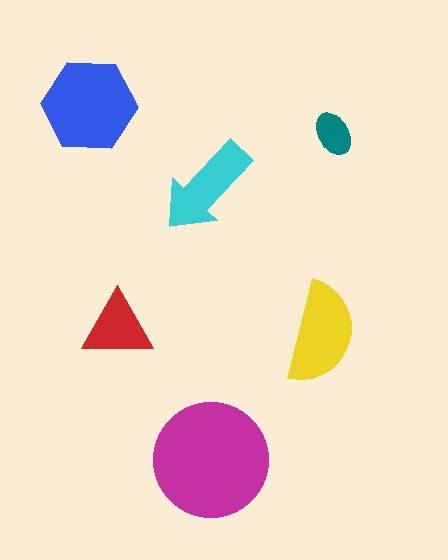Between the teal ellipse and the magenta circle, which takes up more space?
The magenta circle.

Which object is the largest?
The magenta circle.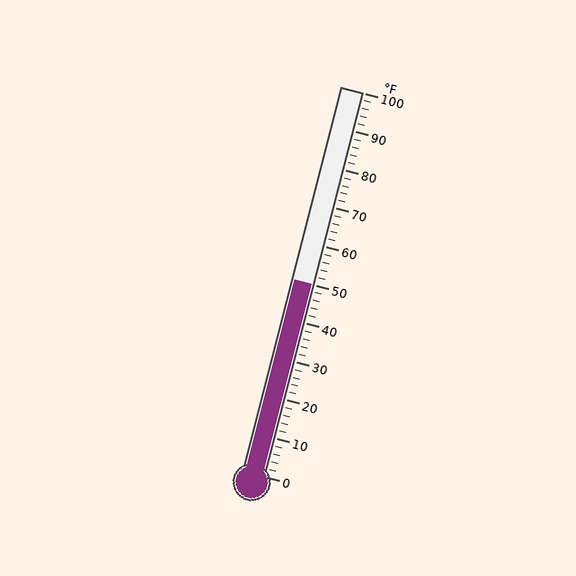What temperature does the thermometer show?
The thermometer shows approximately 50°F.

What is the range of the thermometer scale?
The thermometer scale ranges from 0°F to 100°F.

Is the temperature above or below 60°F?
The temperature is below 60°F.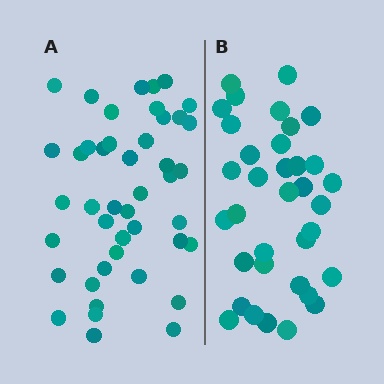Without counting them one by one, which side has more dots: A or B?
Region A (the left region) has more dots.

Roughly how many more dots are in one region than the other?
Region A has roughly 8 or so more dots than region B.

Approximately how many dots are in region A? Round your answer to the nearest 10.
About 40 dots. (The exact count is 44, which rounds to 40.)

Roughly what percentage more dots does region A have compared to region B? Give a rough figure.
About 25% more.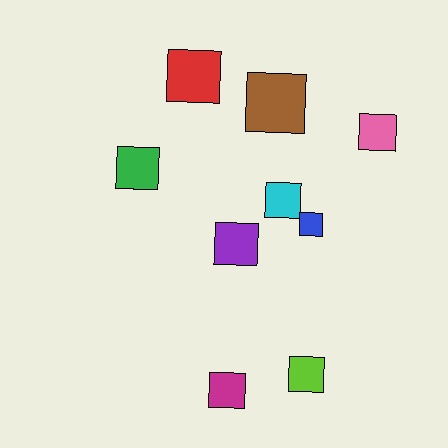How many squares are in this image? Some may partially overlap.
There are 9 squares.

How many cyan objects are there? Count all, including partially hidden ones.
There is 1 cyan object.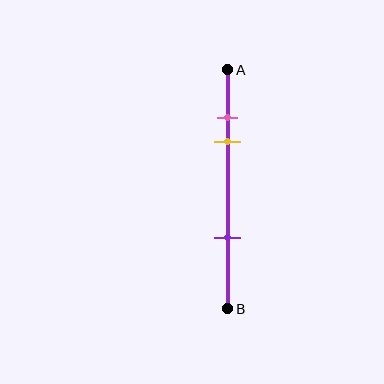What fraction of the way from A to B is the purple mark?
The purple mark is approximately 70% (0.7) of the way from A to B.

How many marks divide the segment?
There are 3 marks dividing the segment.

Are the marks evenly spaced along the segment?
No, the marks are not evenly spaced.